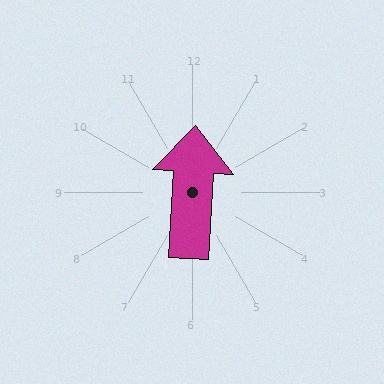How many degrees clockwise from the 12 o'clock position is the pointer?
Approximately 3 degrees.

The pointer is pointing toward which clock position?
Roughly 12 o'clock.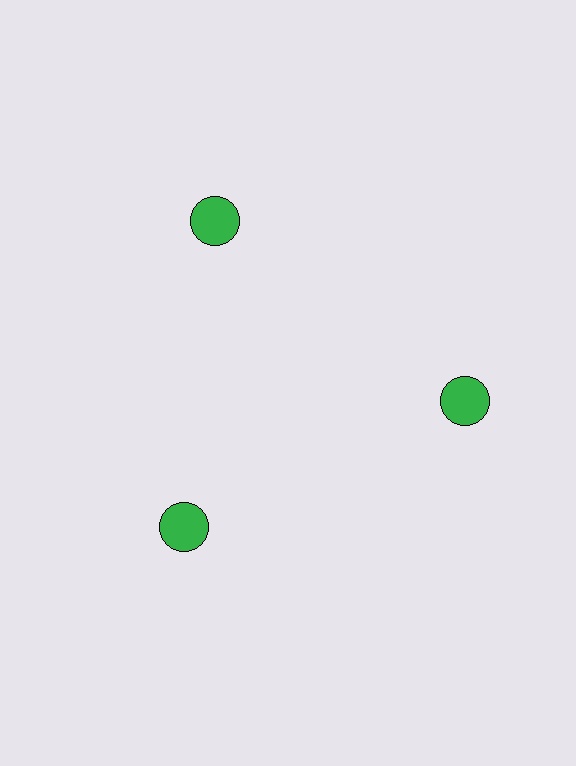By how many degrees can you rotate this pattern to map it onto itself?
The pattern maps onto itself every 120 degrees of rotation.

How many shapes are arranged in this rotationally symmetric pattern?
There are 3 shapes, arranged in 3 groups of 1.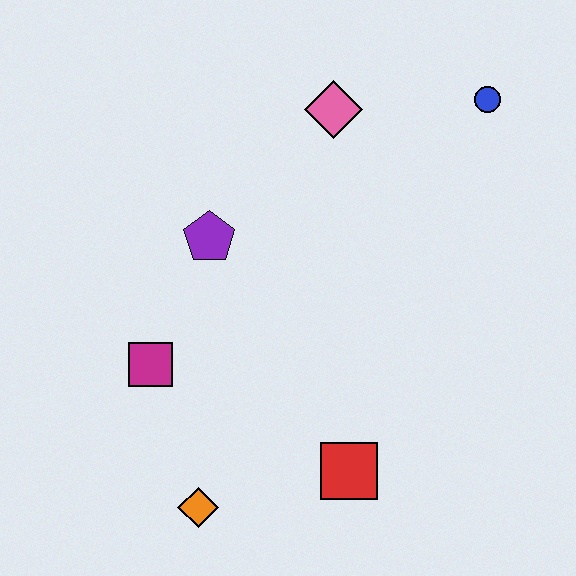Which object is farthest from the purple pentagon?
The blue circle is farthest from the purple pentagon.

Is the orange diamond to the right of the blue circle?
No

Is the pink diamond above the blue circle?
No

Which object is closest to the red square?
The orange diamond is closest to the red square.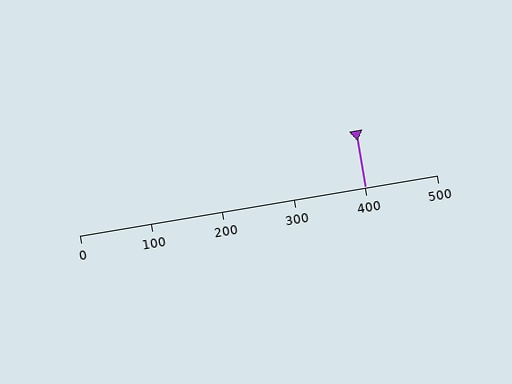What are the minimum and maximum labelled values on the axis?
The axis runs from 0 to 500.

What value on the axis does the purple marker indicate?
The marker indicates approximately 400.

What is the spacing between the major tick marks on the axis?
The major ticks are spaced 100 apart.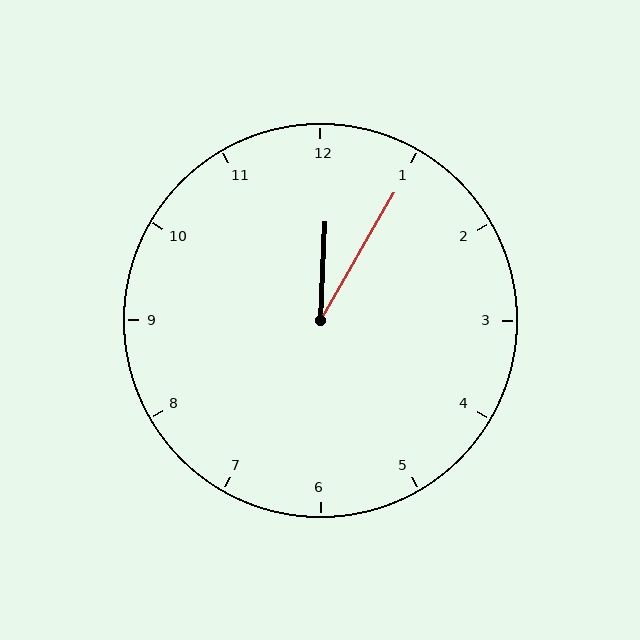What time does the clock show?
12:05.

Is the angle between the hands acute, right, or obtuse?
It is acute.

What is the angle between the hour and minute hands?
Approximately 28 degrees.